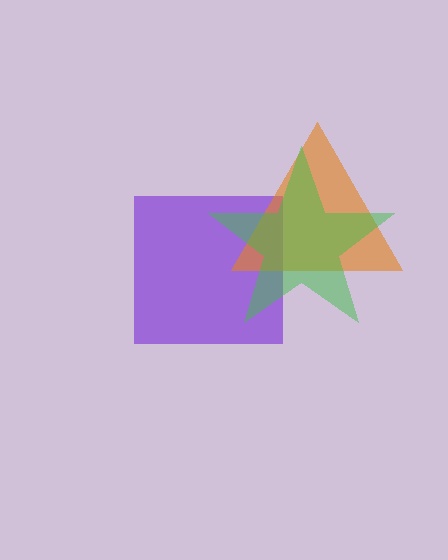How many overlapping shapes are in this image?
There are 3 overlapping shapes in the image.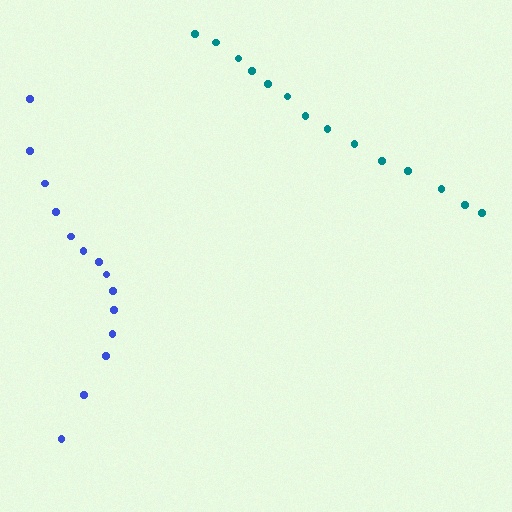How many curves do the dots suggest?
There are 2 distinct paths.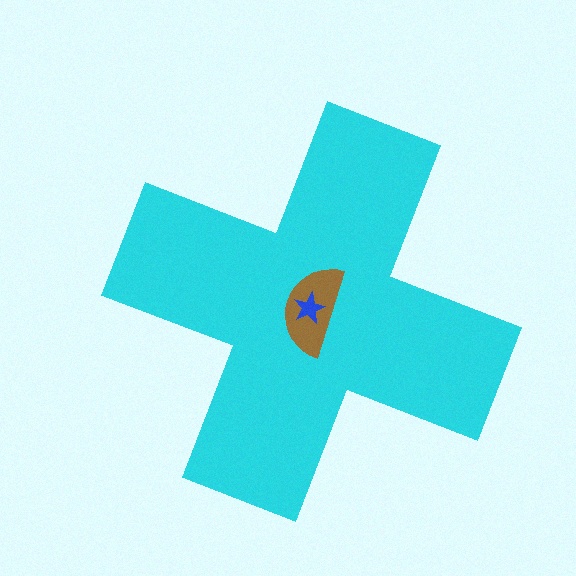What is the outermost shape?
The cyan cross.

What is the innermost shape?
The blue star.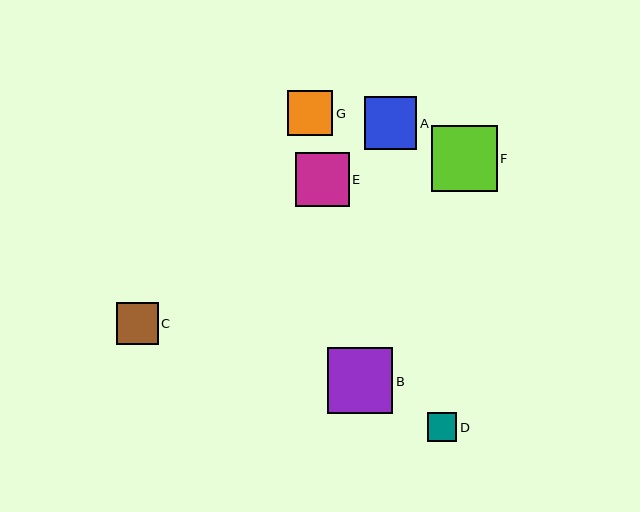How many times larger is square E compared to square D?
Square E is approximately 1.8 times the size of square D.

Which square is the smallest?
Square D is the smallest with a size of approximately 29 pixels.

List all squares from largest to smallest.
From largest to smallest: F, B, E, A, G, C, D.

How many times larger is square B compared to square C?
Square B is approximately 1.6 times the size of square C.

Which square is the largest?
Square F is the largest with a size of approximately 66 pixels.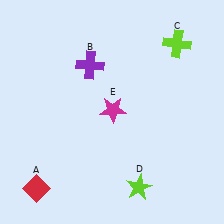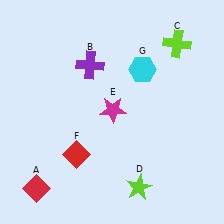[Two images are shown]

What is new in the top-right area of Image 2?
A cyan hexagon (G) was added in the top-right area of Image 2.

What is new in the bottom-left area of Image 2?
A red diamond (F) was added in the bottom-left area of Image 2.